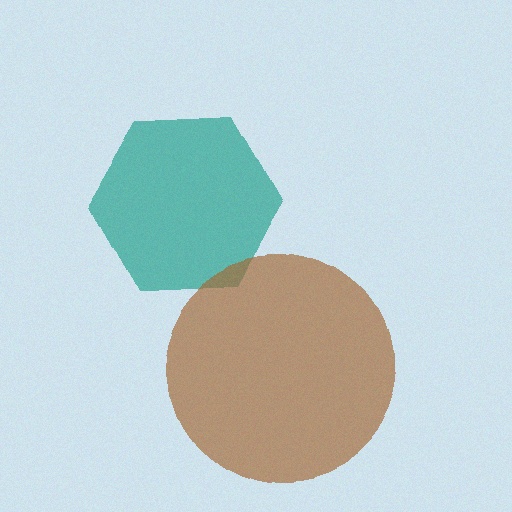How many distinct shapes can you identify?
There are 2 distinct shapes: a teal hexagon, a brown circle.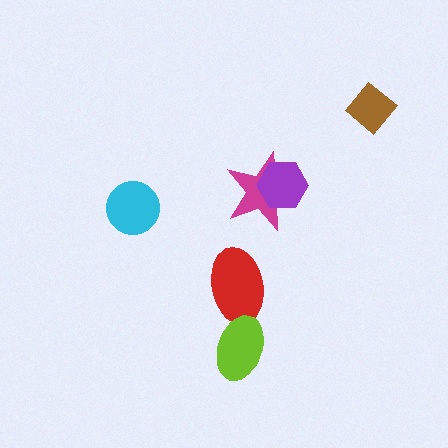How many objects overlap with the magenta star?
1 object overlaps with the magenta star.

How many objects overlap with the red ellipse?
1 object overlaps with the red ellipse.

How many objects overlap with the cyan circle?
0 objects overlap with the cyan circle.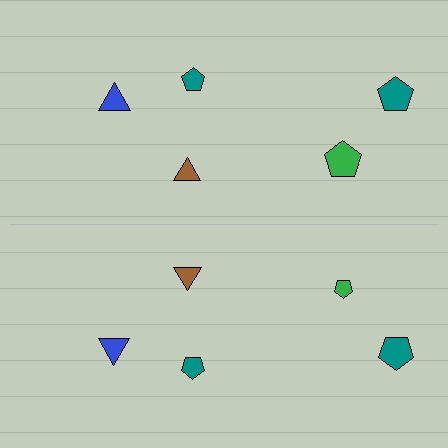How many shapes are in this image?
There are 10 shapes in this image.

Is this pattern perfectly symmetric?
No, the pattern is not perfectly symmetric. The green pentagon on the bottom side has a different size than its mirror counterpart.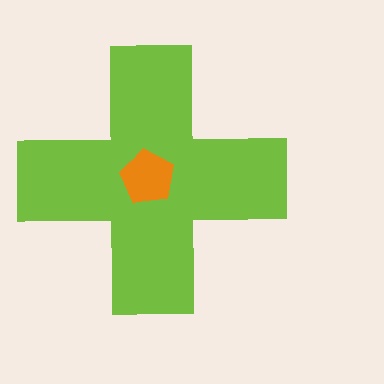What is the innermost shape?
The orange pentagon.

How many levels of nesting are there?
2.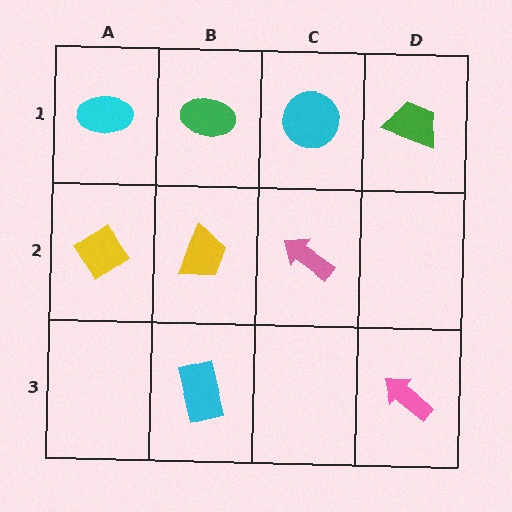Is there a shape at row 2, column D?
No, that cell is empty.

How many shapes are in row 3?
2 shapes.